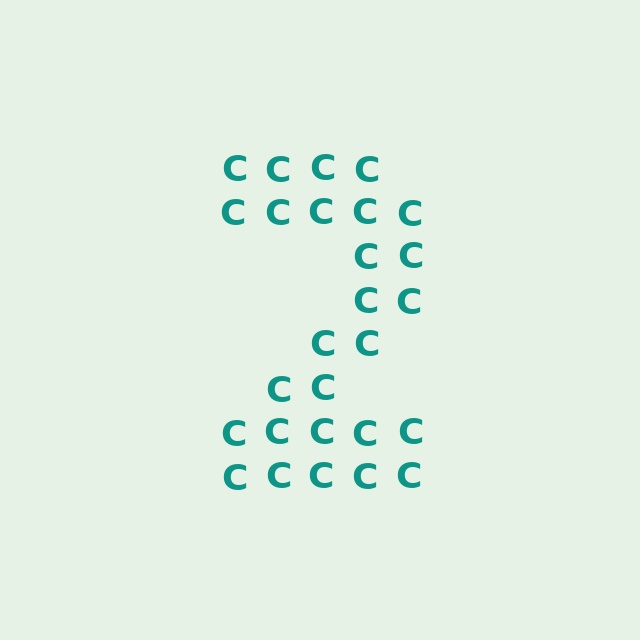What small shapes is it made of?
It is made of small letter C's.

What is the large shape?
The large shape is the digit 2.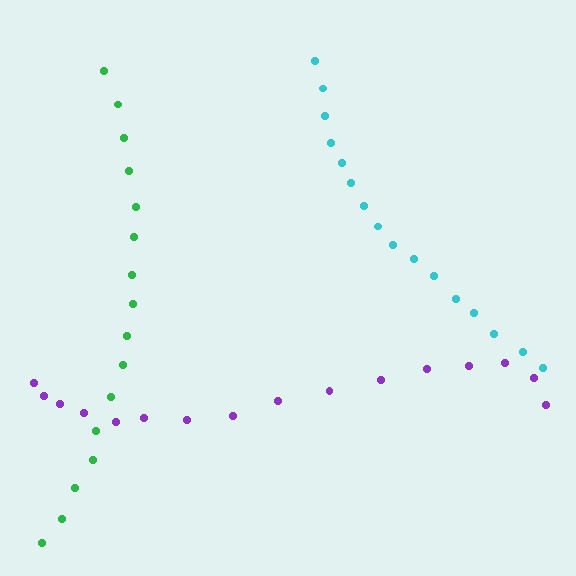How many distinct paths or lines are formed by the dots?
There are 3 distinct paths.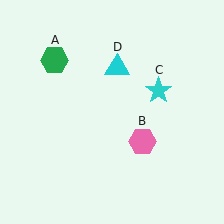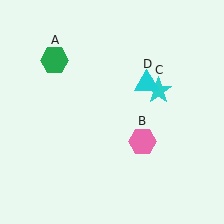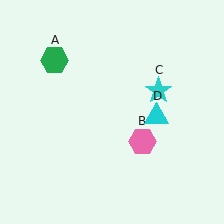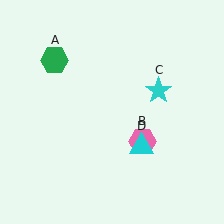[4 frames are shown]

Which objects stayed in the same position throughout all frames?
Green hexagon (object A) and pink hexagon (object B) and cyan star (object C) remained stationary.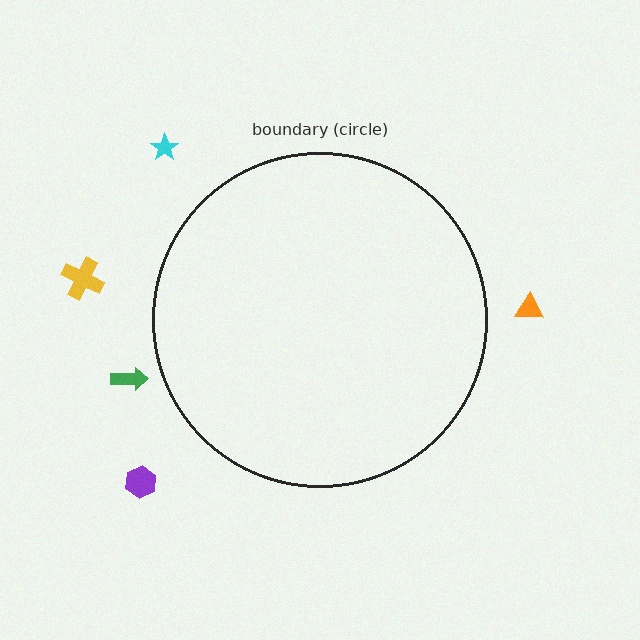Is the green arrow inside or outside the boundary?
Outside.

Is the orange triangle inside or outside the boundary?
Outside.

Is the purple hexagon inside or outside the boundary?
Outside.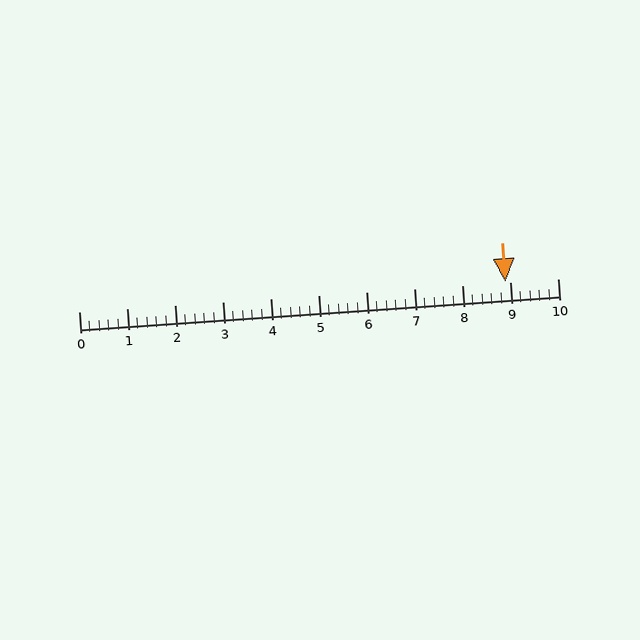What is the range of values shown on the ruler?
The ruler shows values from 0 to 10.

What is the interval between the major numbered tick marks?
The major tick marks are spaced 1 units apart.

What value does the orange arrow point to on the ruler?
The orange arrow points to approximately 8.9.